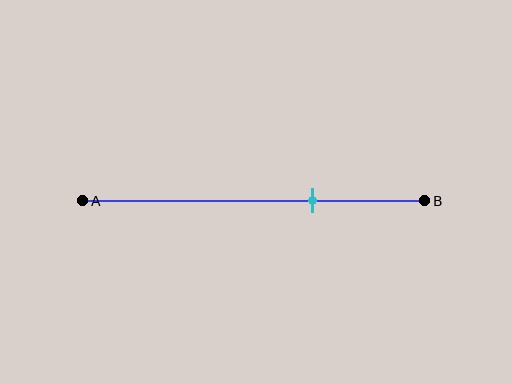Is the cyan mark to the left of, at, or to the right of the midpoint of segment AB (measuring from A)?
The cyan mark is to the right of the midpoint of segment AB.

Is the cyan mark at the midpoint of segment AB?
No, the mark is at about 65% from A, not at the 50% midpoint.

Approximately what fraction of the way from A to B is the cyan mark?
The cyan mark is approximately 65% of the way from A to B.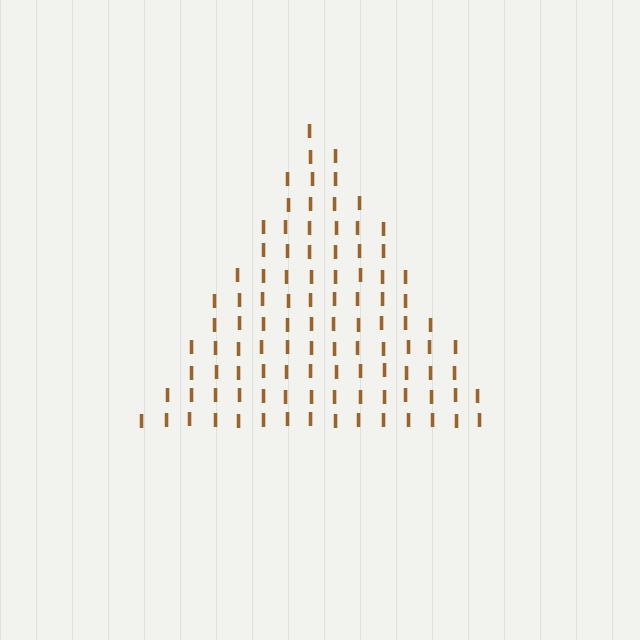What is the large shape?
The large shape is a triangle.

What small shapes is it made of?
It is made of small letter I's.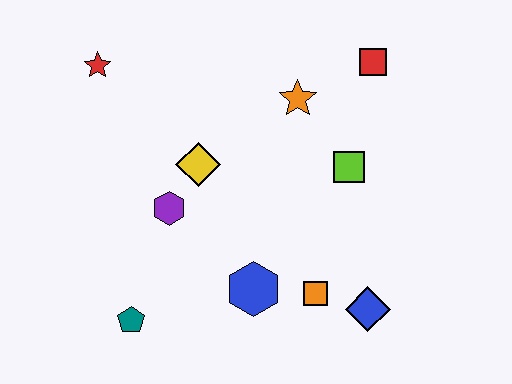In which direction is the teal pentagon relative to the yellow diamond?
The teal pentagon is below the yellow diamond.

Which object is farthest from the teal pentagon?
The red square is farthest from the teal pentagon.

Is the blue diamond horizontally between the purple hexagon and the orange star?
No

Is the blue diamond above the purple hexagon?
No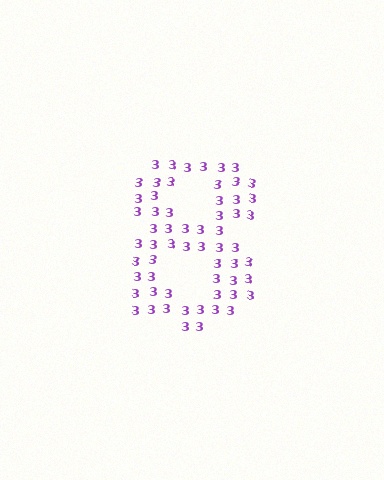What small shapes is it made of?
It is made of small digit 3's.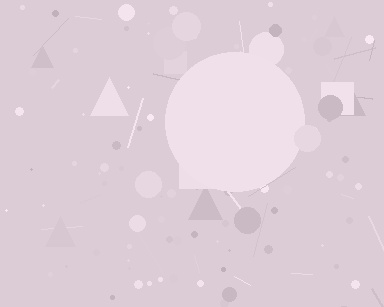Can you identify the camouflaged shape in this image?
The camouflaged shape is a circle.